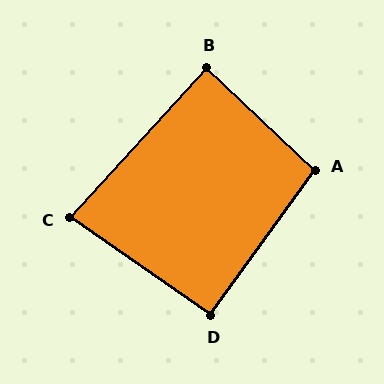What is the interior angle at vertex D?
Approximately 91 degrees (approximately right).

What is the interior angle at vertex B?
Approximately 89 degrees (approximately right).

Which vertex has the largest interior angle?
A, at approximately 97 degrees.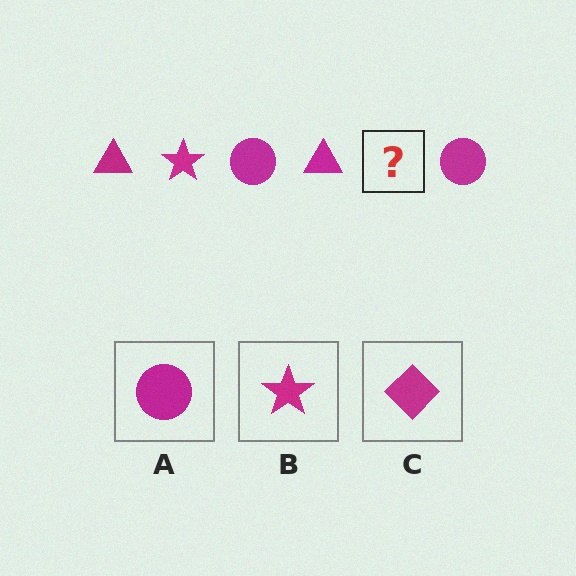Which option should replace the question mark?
Option B.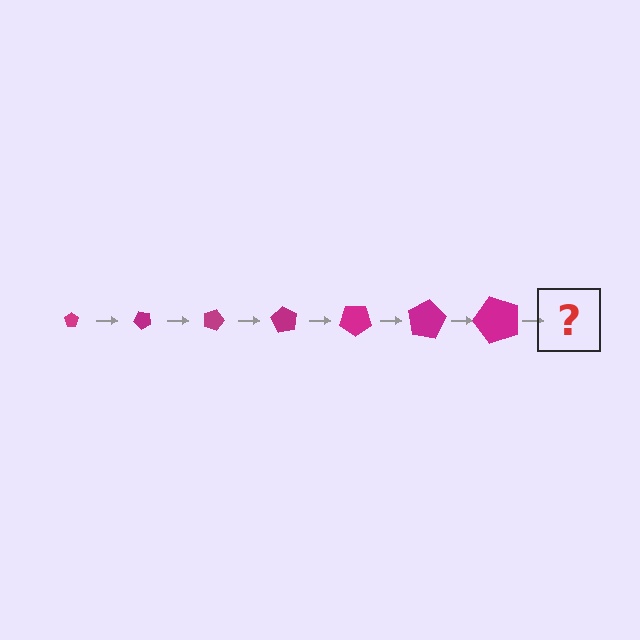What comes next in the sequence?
The next element should be a pentagon, larger than the previous one and rotated 315 degrees from the start.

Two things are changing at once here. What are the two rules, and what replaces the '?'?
The two rules are that the pentagon grows larger each step and it rotates 45 degrees each step. The '?' should be a pentagon, larger than the previous one and rotated 315 degrees from the start.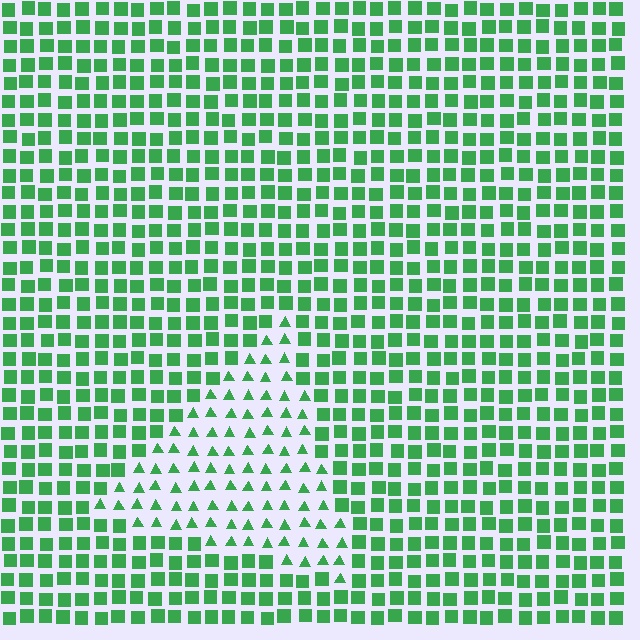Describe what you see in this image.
The image is filled with small green elements arranged in a uniform grid. A triangle-shaped region contains triangles, while the surrounding area contains squares. The boundary is defined purely by the change in element shape.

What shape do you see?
I see a triangle.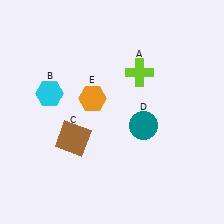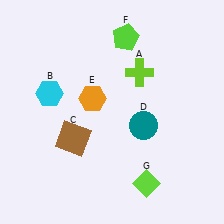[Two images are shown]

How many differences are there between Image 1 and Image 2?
There are 2 differences between the two images.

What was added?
A lime pentagon (F), a lime diamond (G) were added in Image 2.